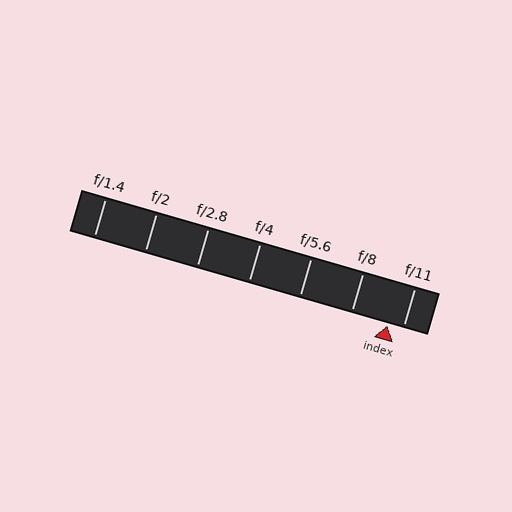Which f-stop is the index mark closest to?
The index mark is closest to f/11.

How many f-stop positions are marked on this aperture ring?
There are 7 f-stop positions marked.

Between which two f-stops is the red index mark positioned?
The index mark is between f/8 and f/11.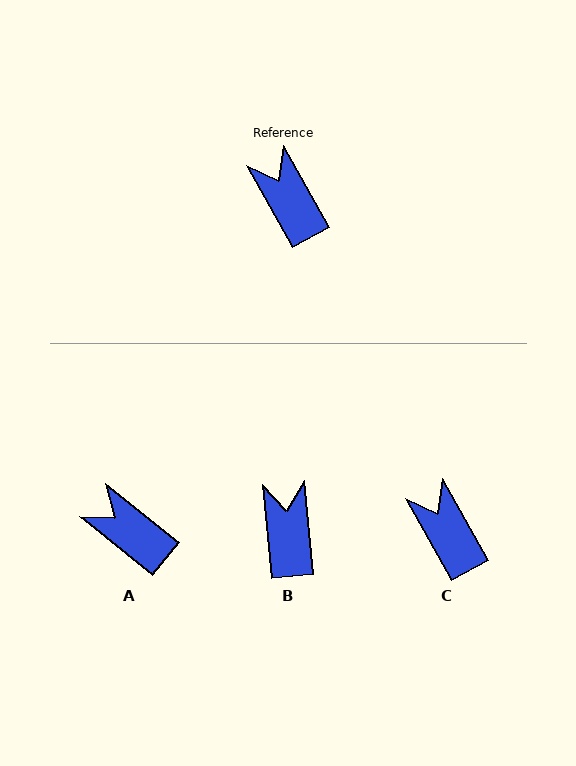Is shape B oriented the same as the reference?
No, it is off by about 24 degrees.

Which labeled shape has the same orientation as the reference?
C.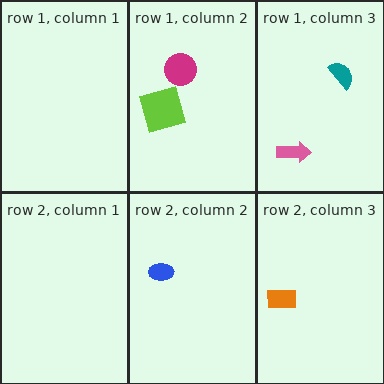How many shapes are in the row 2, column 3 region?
1.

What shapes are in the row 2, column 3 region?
The orange rectangle.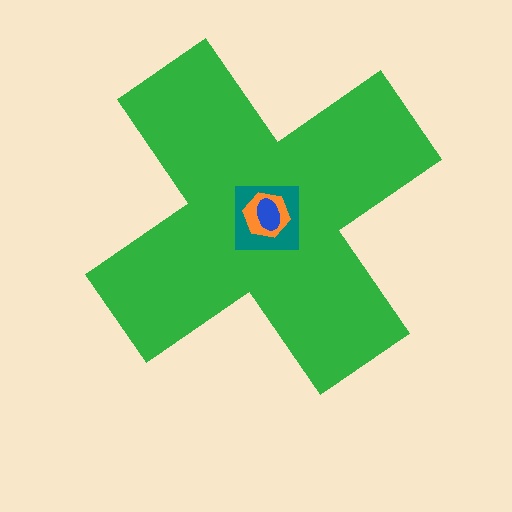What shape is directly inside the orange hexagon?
The blue ellipse.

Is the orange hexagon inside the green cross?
Yes.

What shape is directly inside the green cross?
The teal square.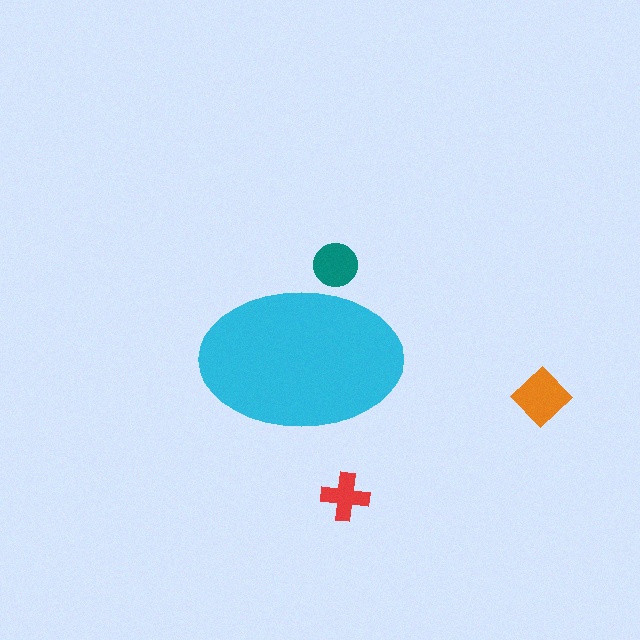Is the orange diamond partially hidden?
No, the orange diamond is fully visible.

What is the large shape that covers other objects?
A cyan ellipse.